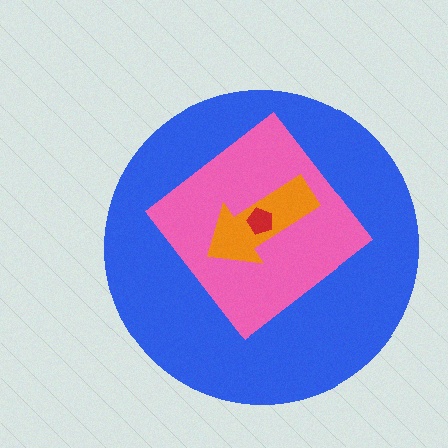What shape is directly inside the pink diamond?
The orange arrow.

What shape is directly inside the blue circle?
The pink diamond.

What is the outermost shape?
The blue circle.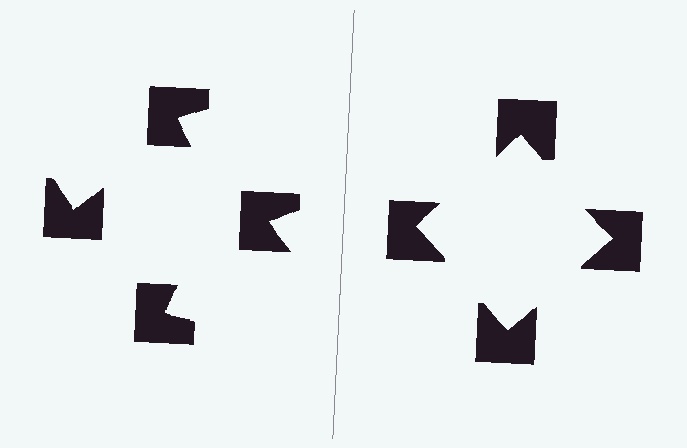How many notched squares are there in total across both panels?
8 — 4 on each side.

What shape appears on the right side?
An illusory square.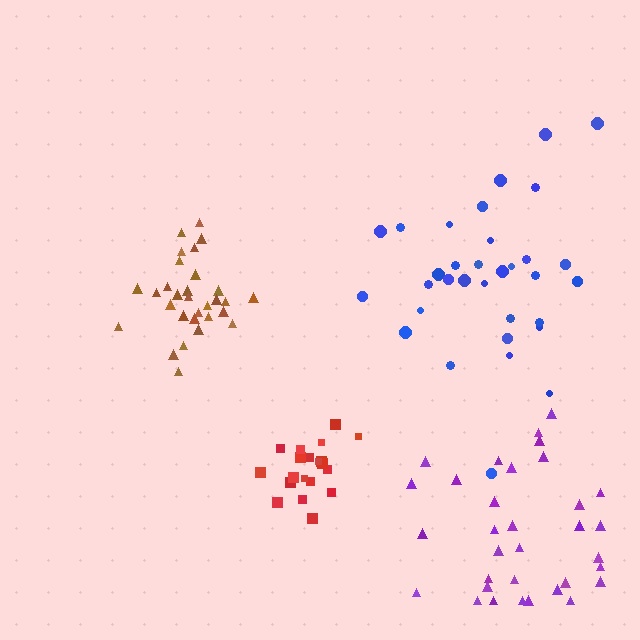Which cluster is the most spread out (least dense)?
Blue.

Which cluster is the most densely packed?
Red.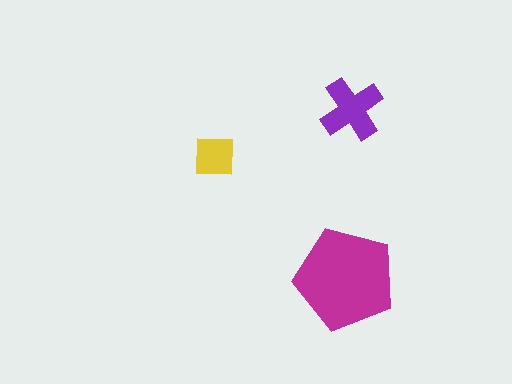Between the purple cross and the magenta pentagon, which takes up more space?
The magenta pentagon.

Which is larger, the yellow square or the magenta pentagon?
The magenta pentagon.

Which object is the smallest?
The yellow square.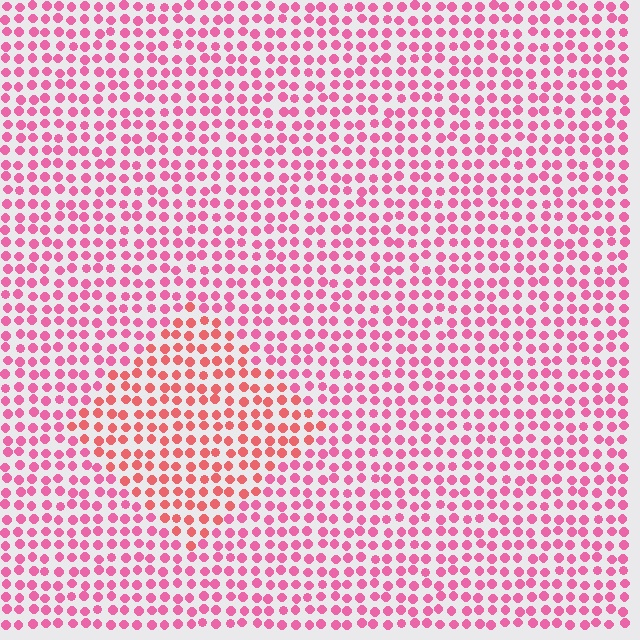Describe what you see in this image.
The image is filled with small pink elements in a uniform arrangement. A diamond-shaped region is visible where the elements are tinted to a slightly different hue, forming a subtle color boundary.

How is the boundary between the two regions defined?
The boundary is defined purely by a slight shift in hue (about 27 degrees). Spacing, size, and orientation are identical on both sides.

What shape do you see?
I see a diamond.